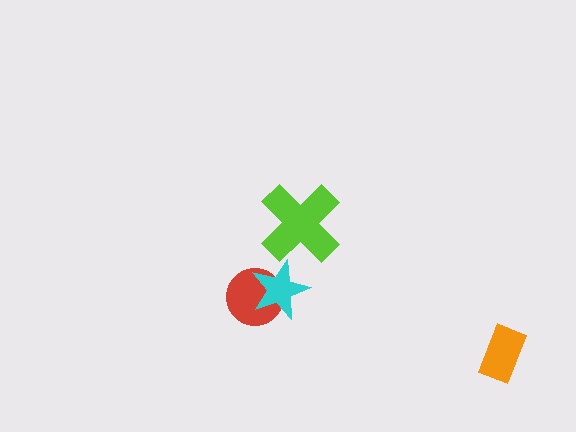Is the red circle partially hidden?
Yes, it is partially covered by another shape.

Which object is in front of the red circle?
The cyan star is in front of the red circle.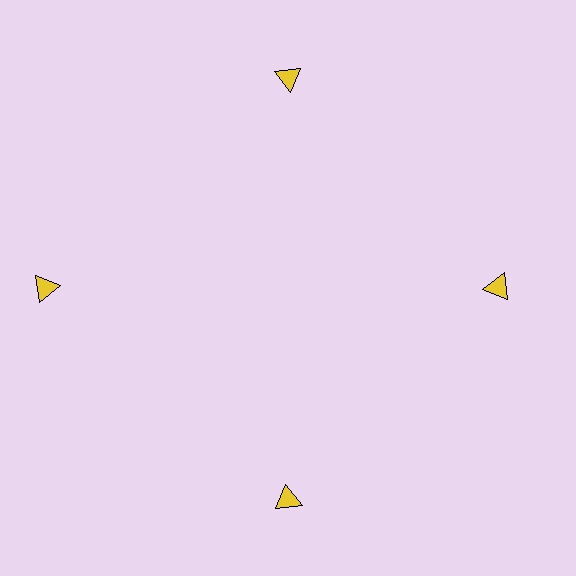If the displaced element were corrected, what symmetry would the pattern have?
It would have 4-fold rotational symmetry — the pattern would map onto itself every 90 degrees.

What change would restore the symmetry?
The symmetry would be restored by moving it inward, back onto the ring so that all 4 triangles sit at equal angles and equal distance from the center.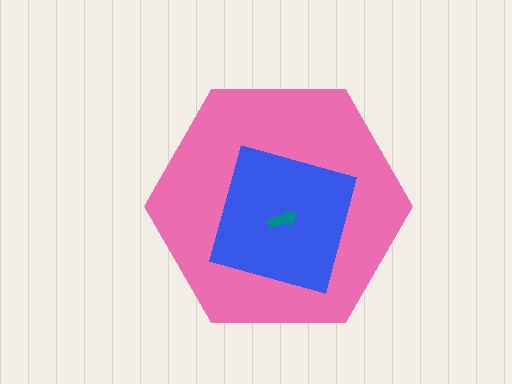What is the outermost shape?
The pink hexagon.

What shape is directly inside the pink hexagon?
The blue square.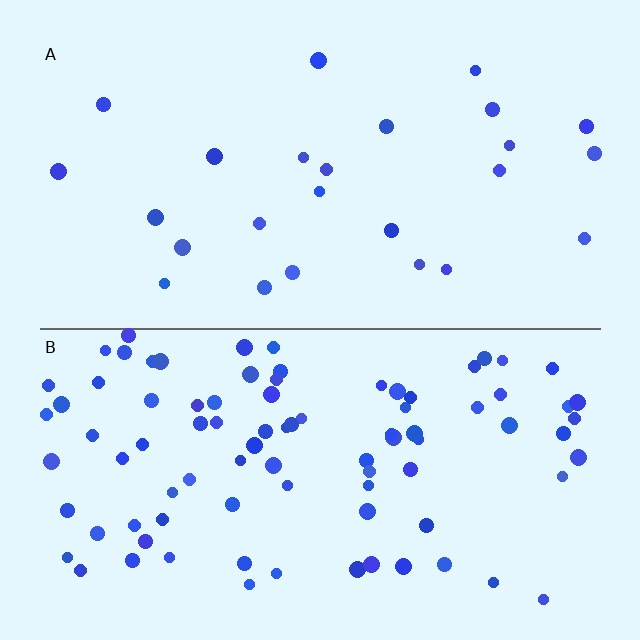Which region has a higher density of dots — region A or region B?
B (the bottom).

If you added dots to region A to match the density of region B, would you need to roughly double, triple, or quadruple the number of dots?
Approximately quadruple.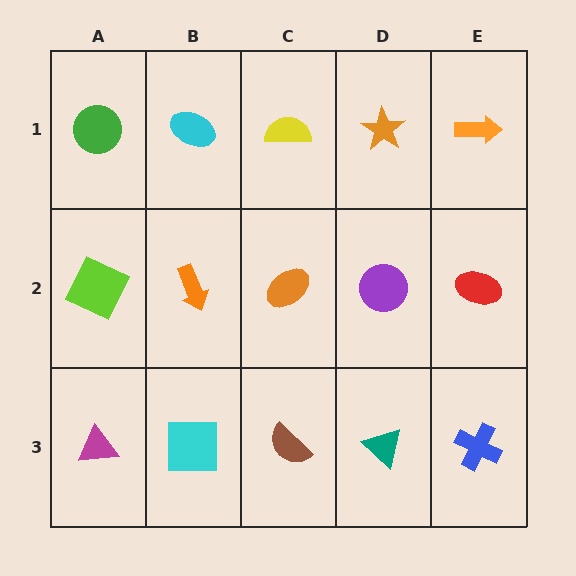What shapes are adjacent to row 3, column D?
A purple circle (row 2, column D), a brown semicircle (row 3, column C), a blue cross (row 3, column E).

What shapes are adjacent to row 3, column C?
An orange ellipse (row 2, column C), a cyan square (row 3, column B), a teal triangle (row 3, column D).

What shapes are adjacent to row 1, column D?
A purple circle (row 2, column D), a yellow semicircle (row 1, column C), an orange arrow (row 1, column E).